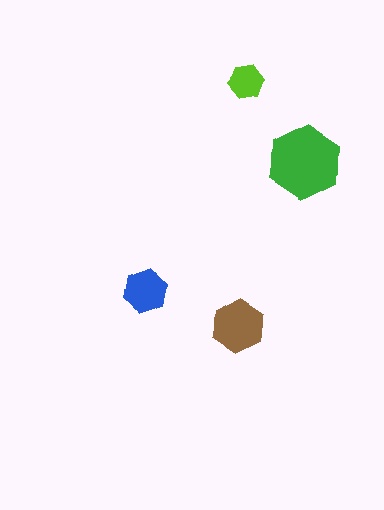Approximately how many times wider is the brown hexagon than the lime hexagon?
About 1.5 times wider.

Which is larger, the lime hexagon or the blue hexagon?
The blue one.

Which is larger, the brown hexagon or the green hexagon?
The green one.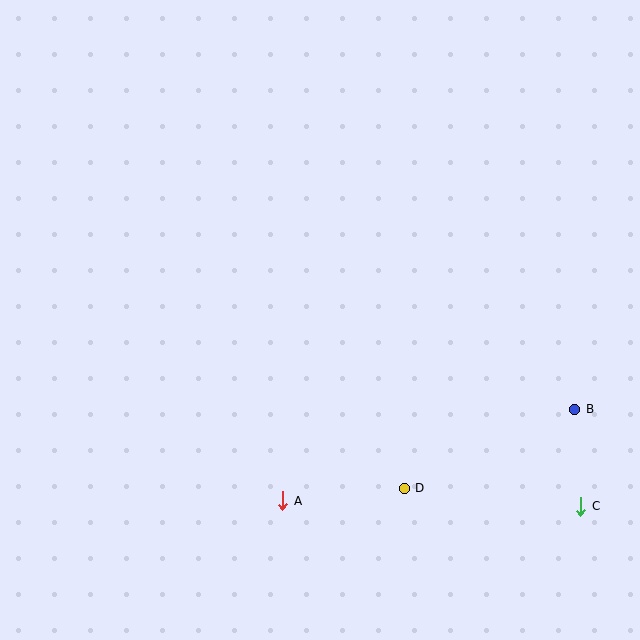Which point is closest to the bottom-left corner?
Point A is closest to the bottom-left corner.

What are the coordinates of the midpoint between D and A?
The midpoint between D and A is at (344, 494).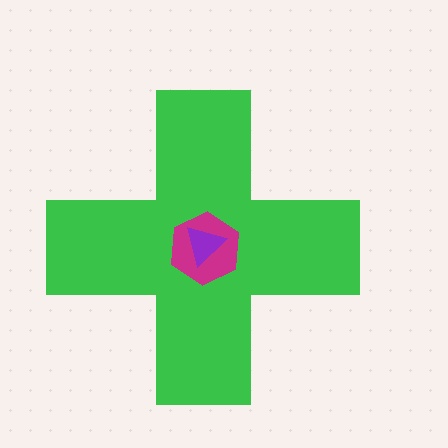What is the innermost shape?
The purple triangle.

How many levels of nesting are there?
3.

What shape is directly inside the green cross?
The magenta hexagon.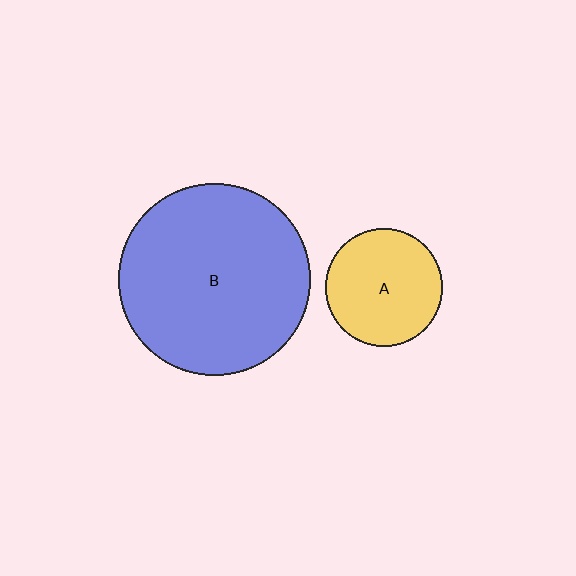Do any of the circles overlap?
No, none of the circles overlap.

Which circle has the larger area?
Circle B (blue).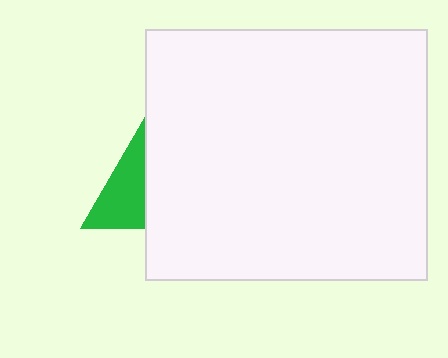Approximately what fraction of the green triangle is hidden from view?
Roughly 56% of the green triangle is hidden behind the white rectangle.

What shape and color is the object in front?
The object in front is a white rectangle.